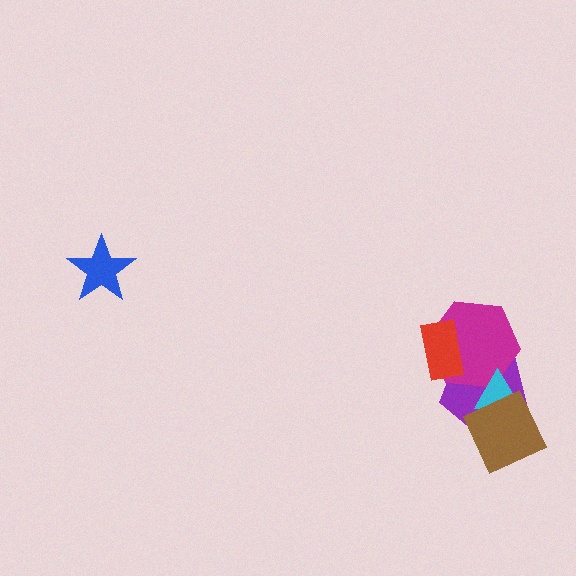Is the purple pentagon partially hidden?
Yes, it is partially covered by another shape.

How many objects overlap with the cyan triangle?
3 objects overlap with the cyan triangle.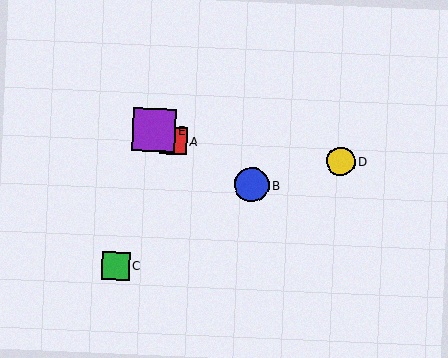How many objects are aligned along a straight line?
3 objects (A, B, E) are aligned along a straight line.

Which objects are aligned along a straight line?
Objects A, B, E are aligned along a straight line.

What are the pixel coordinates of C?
Object C is at (116, 266).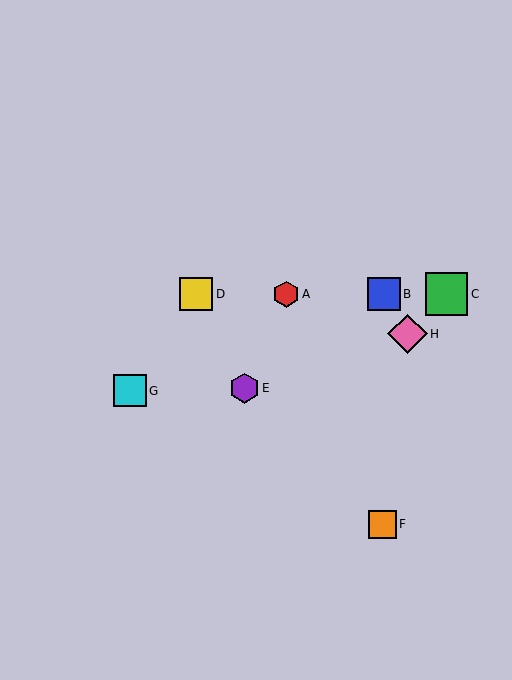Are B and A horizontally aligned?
Yes, both are at y≈294.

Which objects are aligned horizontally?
Objects A, B, C, D are aligned horizontally.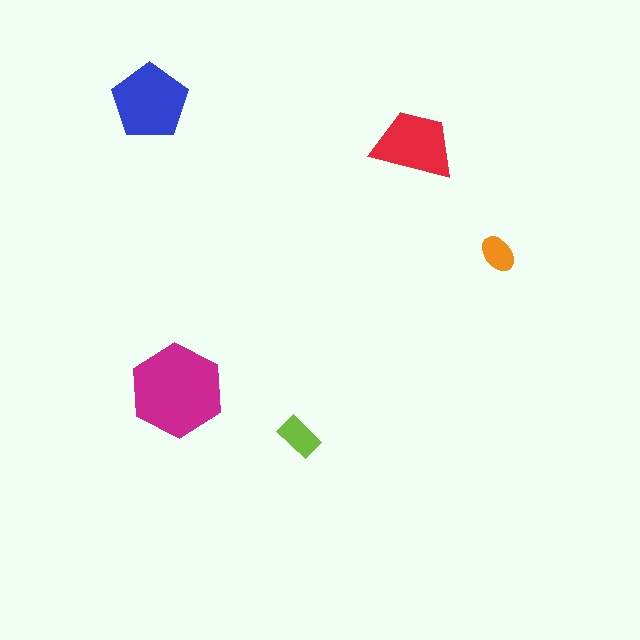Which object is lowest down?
The lime rectangle is bottommost.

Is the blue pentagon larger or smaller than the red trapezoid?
Larger.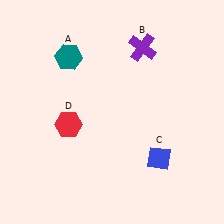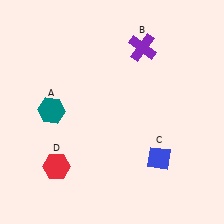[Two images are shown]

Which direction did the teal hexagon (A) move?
The teal hexagon (A) moved down.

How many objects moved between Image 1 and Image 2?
2 objects moved between the two images.